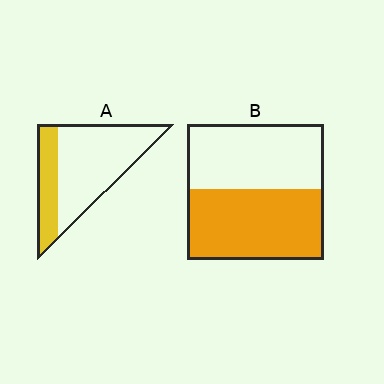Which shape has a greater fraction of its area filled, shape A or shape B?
Shape B.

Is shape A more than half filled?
No.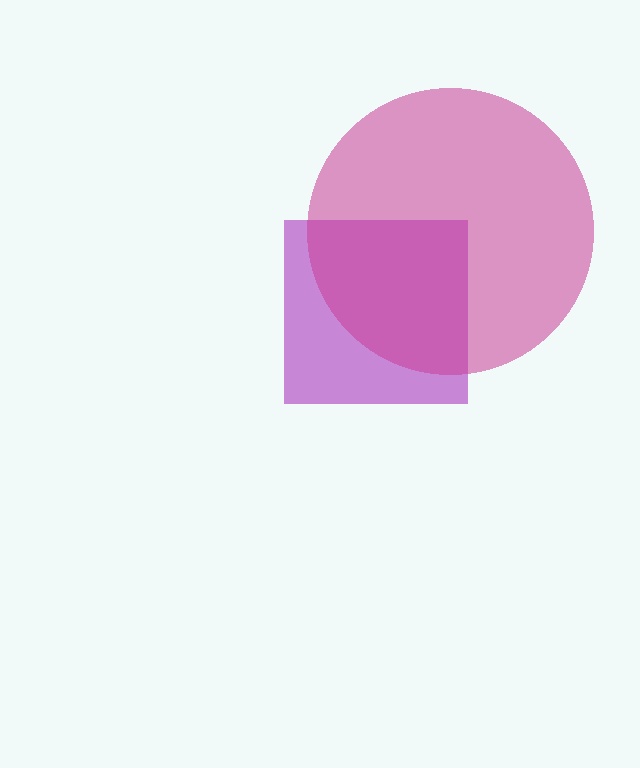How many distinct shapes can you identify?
There are 2 distinct shapes: a purple square, a magenta circle.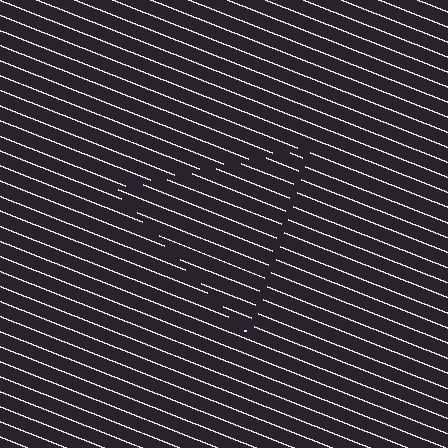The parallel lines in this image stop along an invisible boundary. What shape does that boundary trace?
An illusory triangle. The interior of the shape contains the same grating, shifted by half a period — the contour is defined by the phase discontinuity where line-ends from the inner and outer gratings abut.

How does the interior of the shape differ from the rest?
The interior of the shape contains the same grating, shifted by half a period — the contour is defined by the phase discontinuity where line-ends from the inner and outer gratings abut.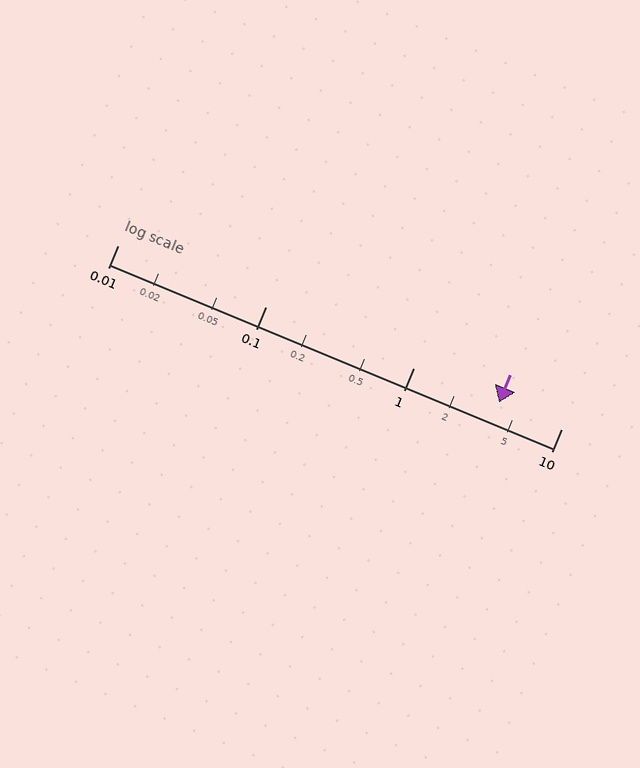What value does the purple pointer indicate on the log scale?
The pointer indicates approximately 3.8.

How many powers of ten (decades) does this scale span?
The scale spans 3 decades, from 0.01 to 10.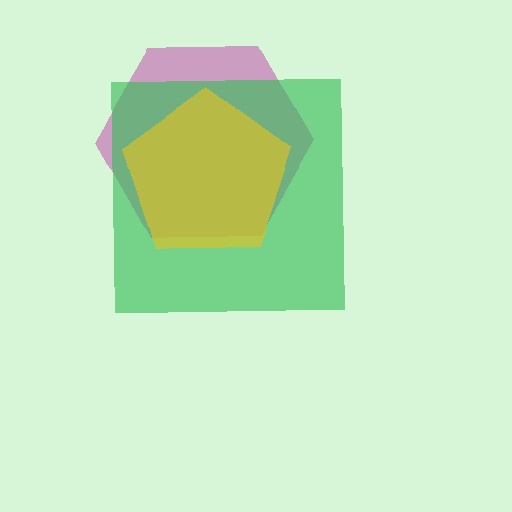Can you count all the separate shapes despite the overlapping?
Yes, there are 3 separate shapes.